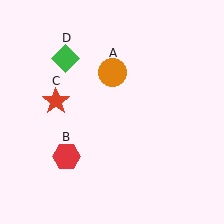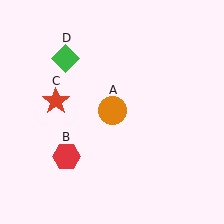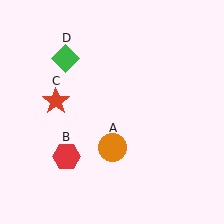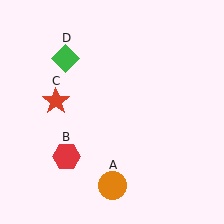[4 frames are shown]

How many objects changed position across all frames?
1 object changed position: orange circle (object A).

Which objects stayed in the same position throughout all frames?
Red hexagon (object B) and red star (object C) and green diamond (object D) remained stationary.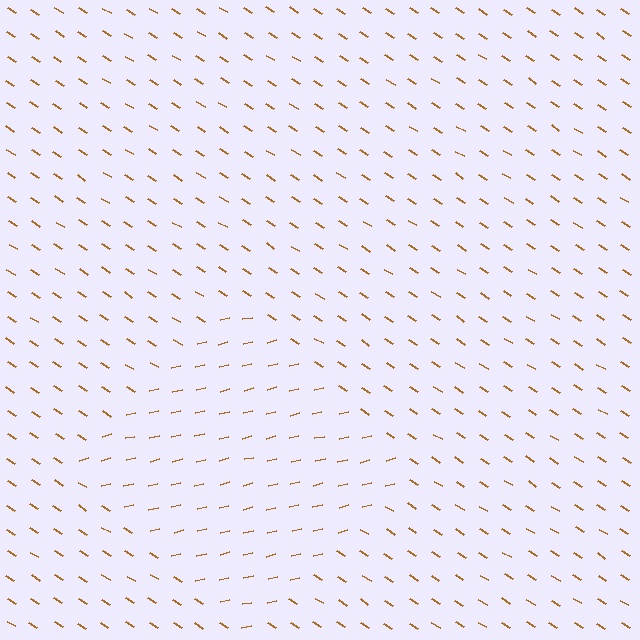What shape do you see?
I see a diamond.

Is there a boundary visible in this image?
Yes, there is a texture boundary formed by a change in line orientation.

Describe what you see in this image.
The image is filled with small brown line segments. A diamond region in the image has lines oriented differently from the surrounding lines, creating a visible texture boundary.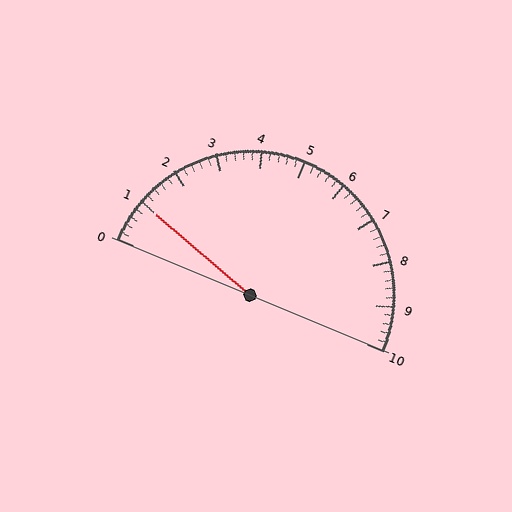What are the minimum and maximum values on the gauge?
The gauge ranges from 0 to 10.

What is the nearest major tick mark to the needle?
The nearest major tick mark is 1.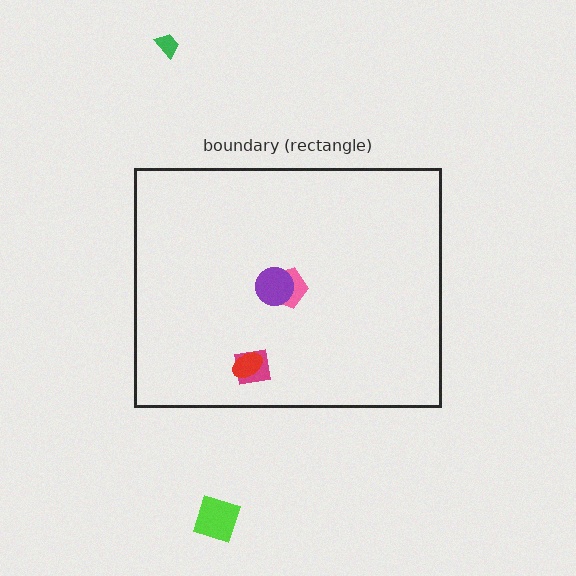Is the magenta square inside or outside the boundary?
Inside.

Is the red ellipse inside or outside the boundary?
Inside.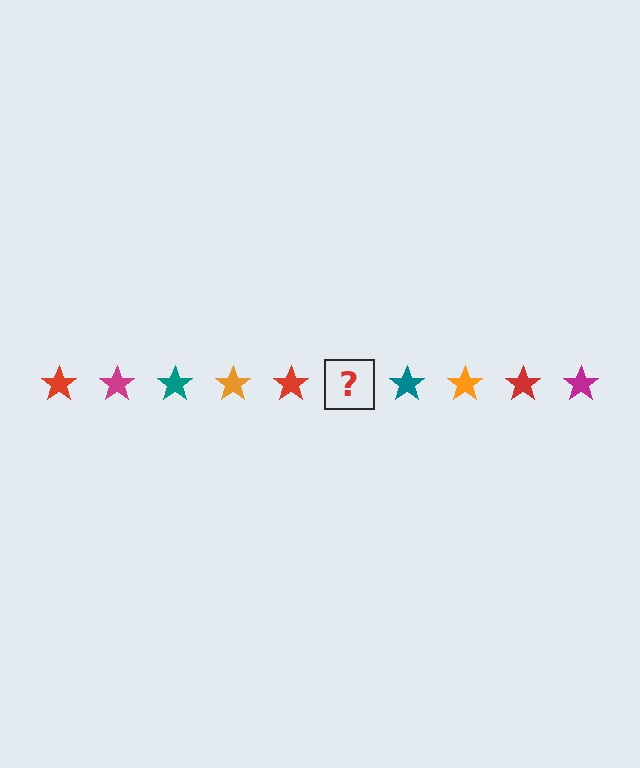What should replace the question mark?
The question mark should be replaced with a magenta star.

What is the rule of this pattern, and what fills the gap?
The rule is that the pattern cycles through red, magenta, teal, orange stars. The gap should be filled with a magenta star.